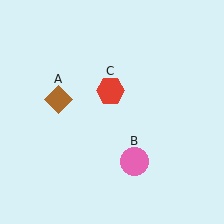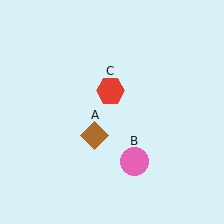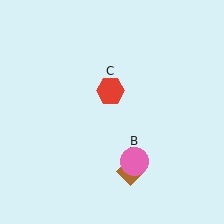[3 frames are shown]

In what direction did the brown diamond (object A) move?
The brown diamond (object A) moved down and to the right.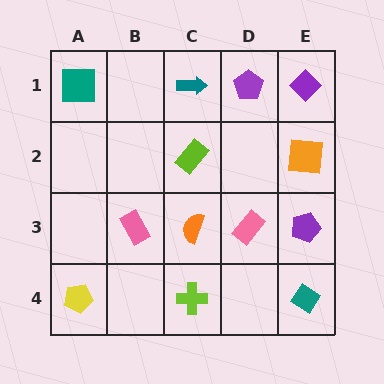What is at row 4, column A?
A yellow pentagon.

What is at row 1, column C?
A teal arrow.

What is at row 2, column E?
An orange square.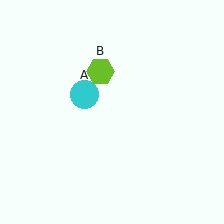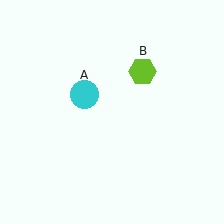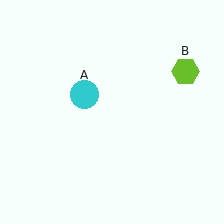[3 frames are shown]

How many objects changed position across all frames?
1 object changed position: lime hexagon (object B).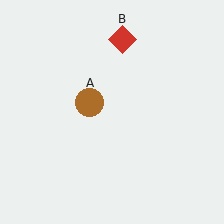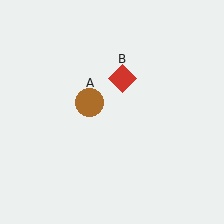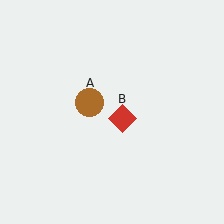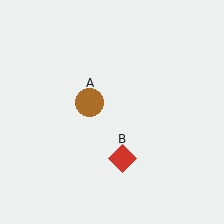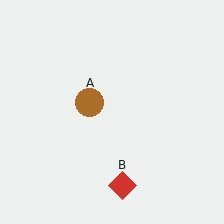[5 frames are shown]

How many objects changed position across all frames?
1 object changed position: red diamond (object B).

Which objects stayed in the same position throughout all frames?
Brown circle (object A) remained stationary.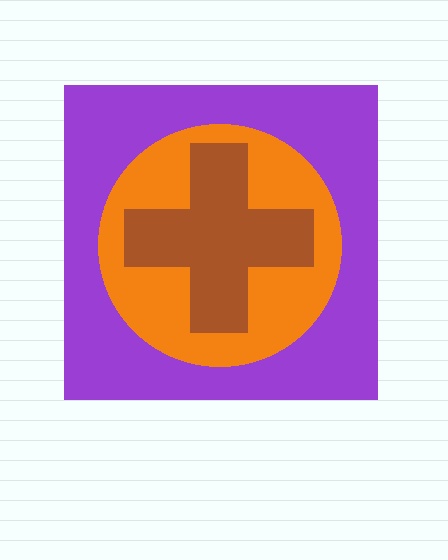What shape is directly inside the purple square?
The orange circle.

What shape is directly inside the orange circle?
The brown cross.